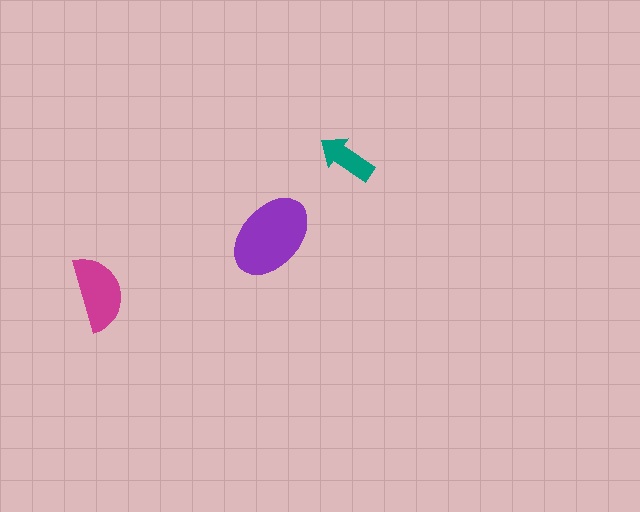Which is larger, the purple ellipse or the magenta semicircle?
The purple ellipse.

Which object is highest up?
The teal arrow is topmost.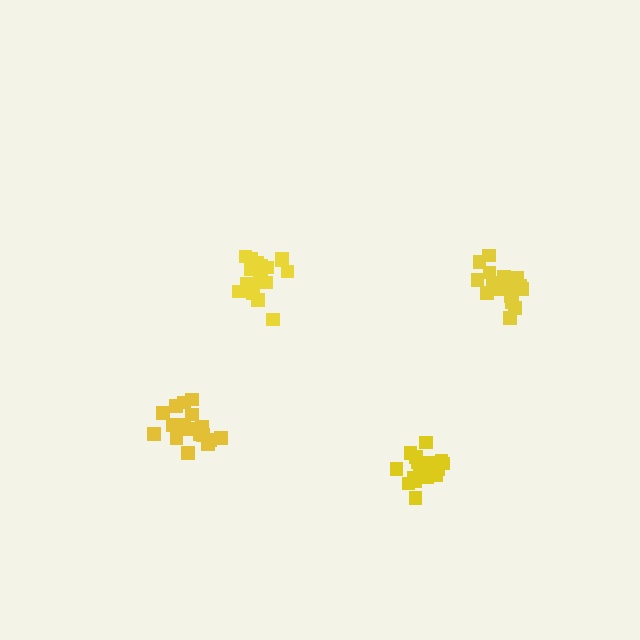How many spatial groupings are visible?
There are 4 spatial groupings.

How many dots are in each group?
Group 1: 17 dots, Group 2: 17 dots, Group 3: 19 dots, Group 4: 17 dots (70 total).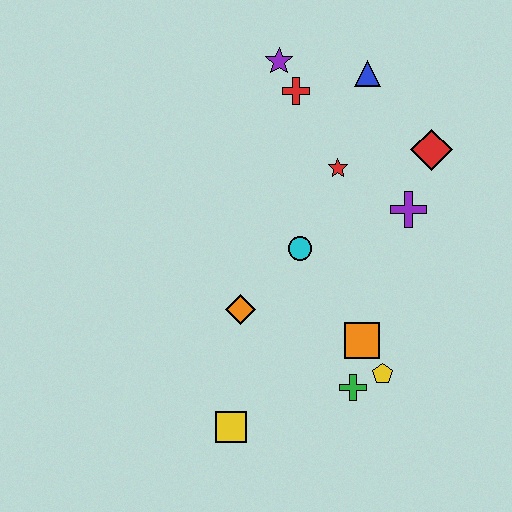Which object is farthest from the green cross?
The purple star is farthest from the green cross.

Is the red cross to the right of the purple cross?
No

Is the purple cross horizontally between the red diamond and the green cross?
Yes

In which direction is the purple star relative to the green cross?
The purple star is above the green cross.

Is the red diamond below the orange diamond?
No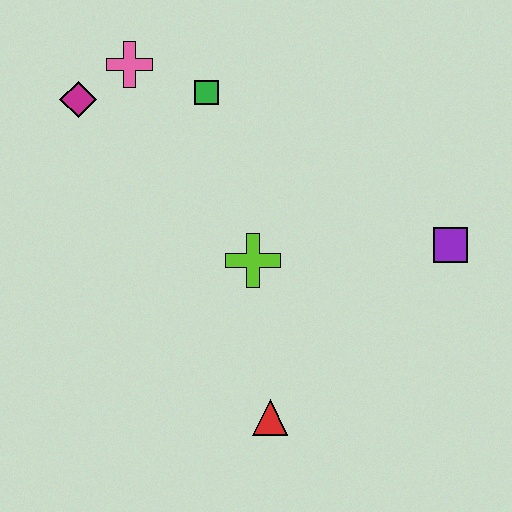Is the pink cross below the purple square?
No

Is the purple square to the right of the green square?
Yes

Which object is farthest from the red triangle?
The pink cross is farthest from the red triangle.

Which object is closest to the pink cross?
The magenta diamond is closest to the pink cross.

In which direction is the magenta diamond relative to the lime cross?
The magenta diamond is to the left of the lime cross.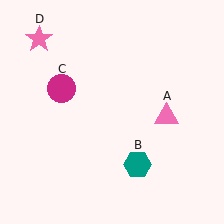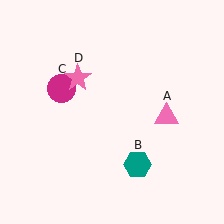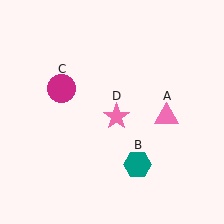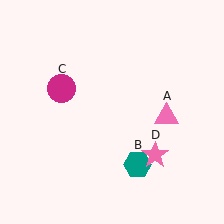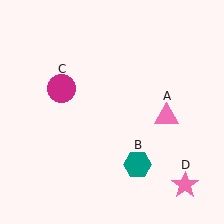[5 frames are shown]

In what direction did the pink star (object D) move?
The pink star (object D) moved down and to the right.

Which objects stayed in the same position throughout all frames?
Pink triangle (object A) and teal hexagon (object B) and magenta circle (object C) remained stationary.